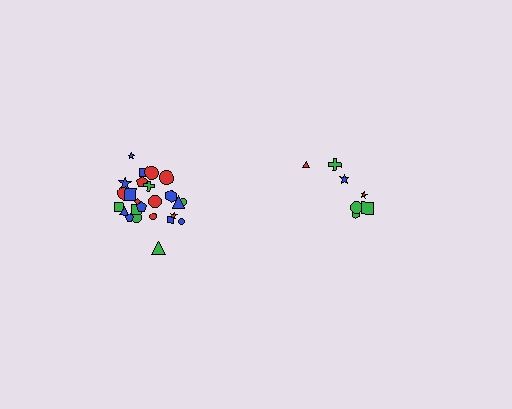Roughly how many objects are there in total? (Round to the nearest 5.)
Roughly 30 objects in total.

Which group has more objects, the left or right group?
The left group.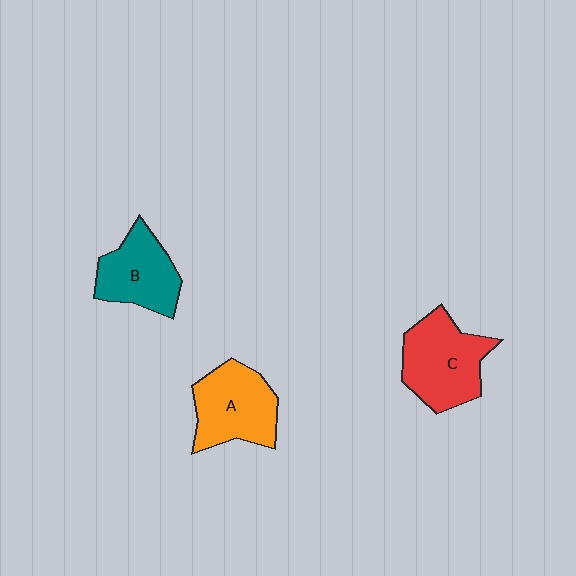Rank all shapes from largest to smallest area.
From largest to smallest: C (red), A (orange), B (teal).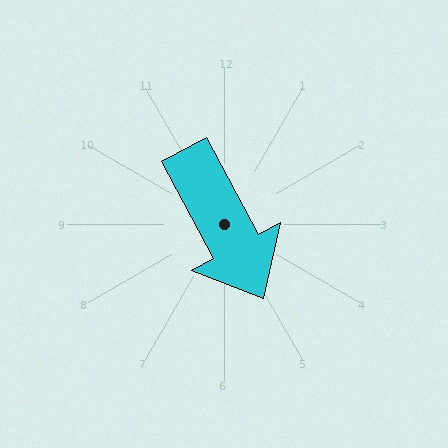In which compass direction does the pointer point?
Southeast.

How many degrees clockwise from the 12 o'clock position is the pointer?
Approximately 152 degrees.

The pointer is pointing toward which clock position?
Roughly 5 o'clock.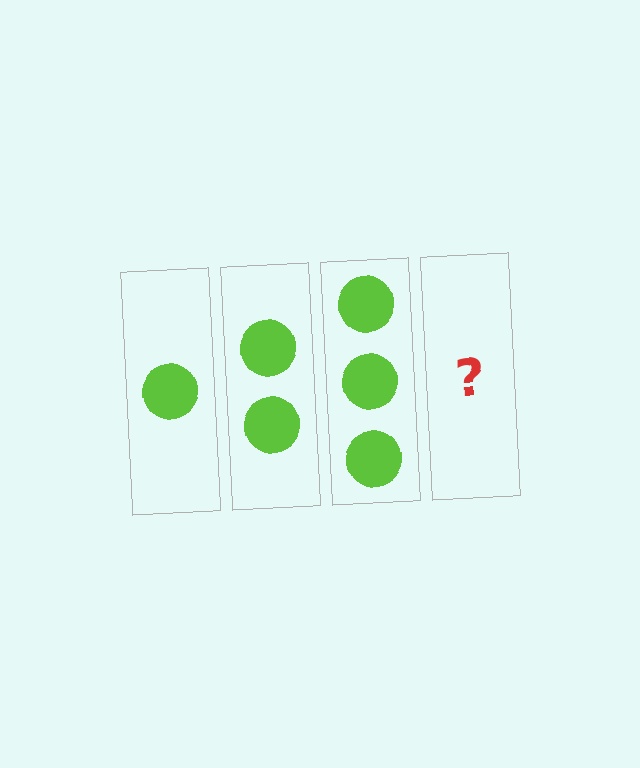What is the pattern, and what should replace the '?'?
The pattern is that each step adds one more circle. The '?' should be 4 circles.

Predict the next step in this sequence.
The next step is 4 circles.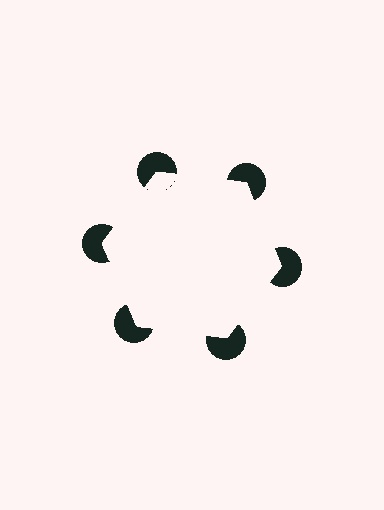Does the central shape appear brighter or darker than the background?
It typically appears slightly brighter than the background, even though no actual brightness change is drawn.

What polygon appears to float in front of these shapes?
An illusory hexagon — its edges are inferred from the aligned wedge cuts in the pac-man discs, not physically drawn.